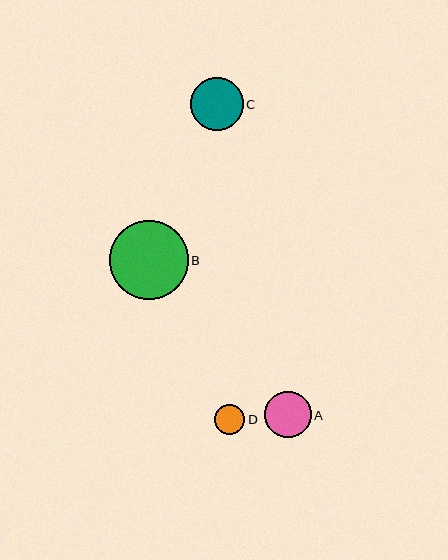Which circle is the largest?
Circle B is the largest with a size of approximately 79 pixels.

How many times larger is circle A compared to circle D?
Circle A is approximately 1.6 times the size of circle D.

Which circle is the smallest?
Circle D is the smallest with a size of approximately 30 pixels.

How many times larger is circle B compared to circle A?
Circle B is approximately 1.7 times the size of circle A.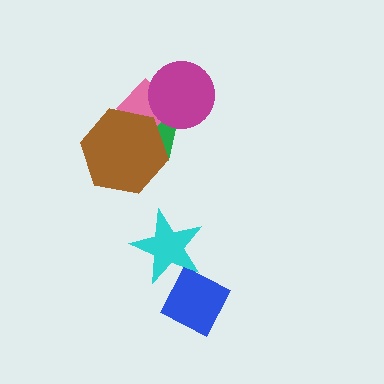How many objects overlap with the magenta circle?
2 objects overlap with the magenta circle.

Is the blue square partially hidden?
No, no other shape covers it.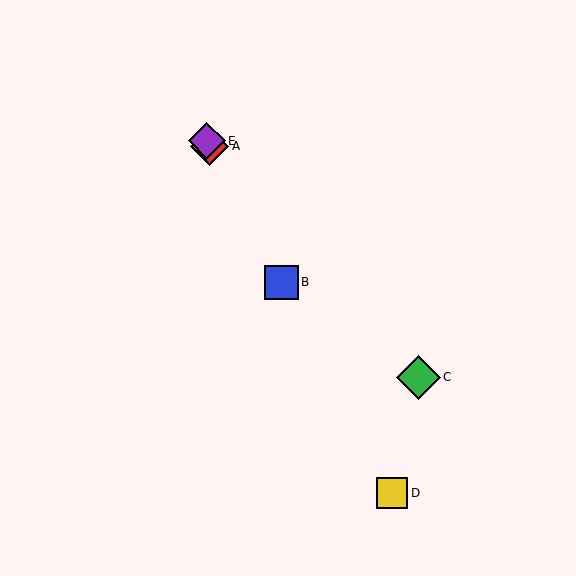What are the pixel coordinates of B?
Object B is at (281, 282).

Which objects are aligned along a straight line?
Objects A, B, D, E are aligned along a straight line.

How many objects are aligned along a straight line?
4 objects (A, B, D, E) are aligned along a straight line.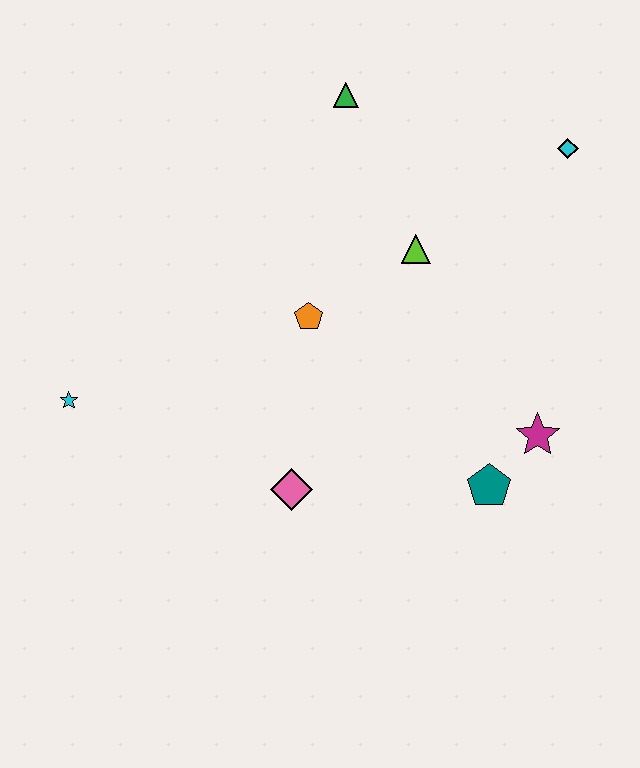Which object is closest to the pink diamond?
The orange pentagon is closest to the pink diamond.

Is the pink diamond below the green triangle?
Yes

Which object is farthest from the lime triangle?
The cyan star is farthest from the lime triangle.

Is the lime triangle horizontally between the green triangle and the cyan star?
No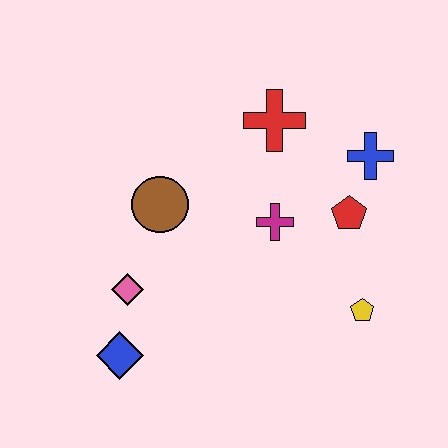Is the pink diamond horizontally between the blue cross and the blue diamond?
Yes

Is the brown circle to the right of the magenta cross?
No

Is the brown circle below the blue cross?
Yes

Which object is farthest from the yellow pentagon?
The blue diamond is farthest from the yellow pentagon.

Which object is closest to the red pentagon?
The blue cross is closest to the red pentagon.